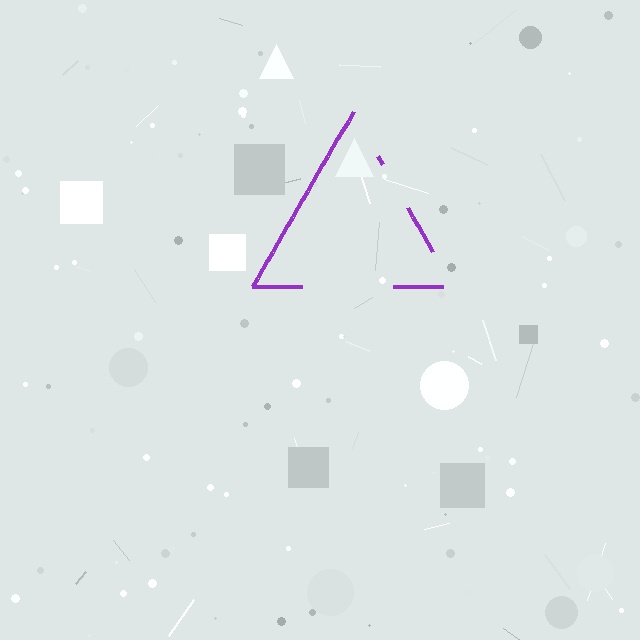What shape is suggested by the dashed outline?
The dashed outline suggests a triangle.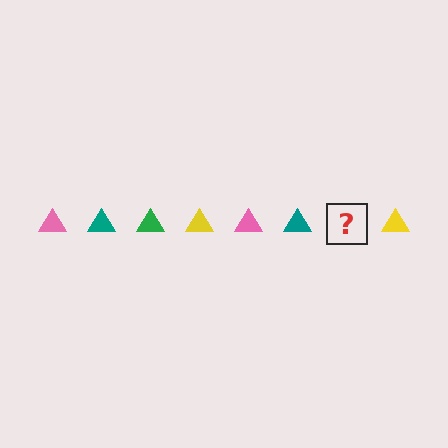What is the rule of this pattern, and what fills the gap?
The rule is that the pattern cycles through pink, teal, green, yellow triangles. The gap should be filled with a green triangle.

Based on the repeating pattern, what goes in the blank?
The blank should be a green triangle.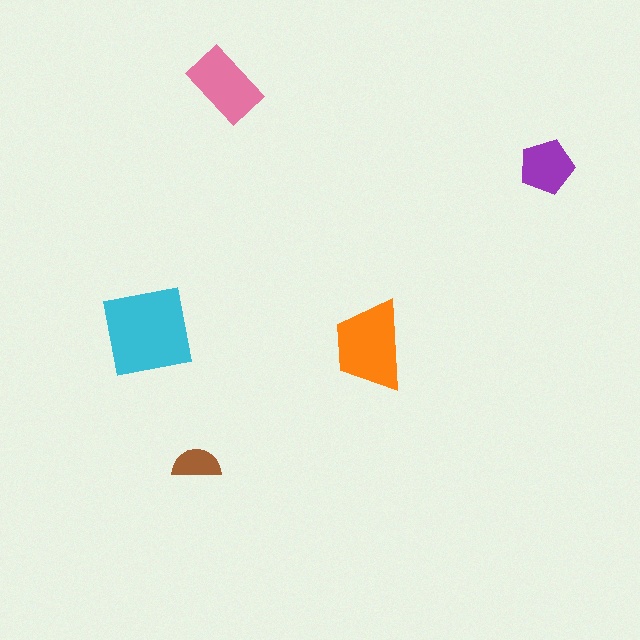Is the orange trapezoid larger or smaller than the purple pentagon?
Larger.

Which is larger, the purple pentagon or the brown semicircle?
The purple pentagon.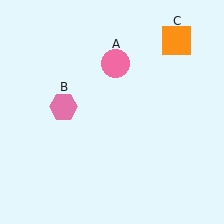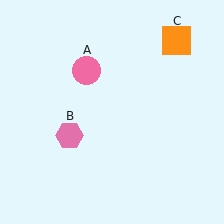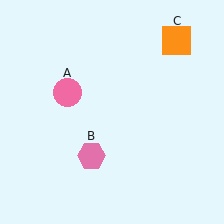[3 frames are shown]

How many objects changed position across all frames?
2 objects changed position: pink circle (object A), pink hexagon (object B).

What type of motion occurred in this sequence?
The pink circle (object A), pink hexagon (object B) rotated counterclockwise around the center of the scene.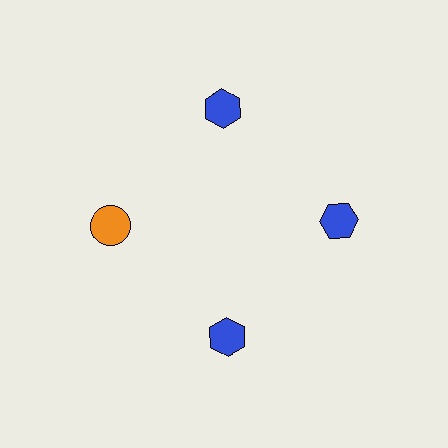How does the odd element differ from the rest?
It differs in both color (orange instead of blue) and shape (circle instead of hexagon).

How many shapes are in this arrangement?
There are 4 shapes arranged in a ring pattern.